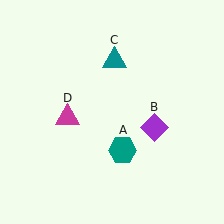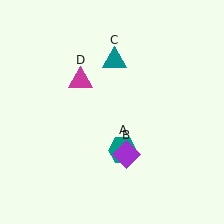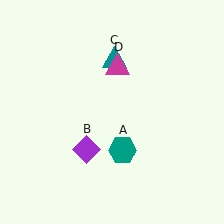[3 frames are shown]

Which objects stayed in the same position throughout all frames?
Teal hexagon (object A) and teal triangle (object C) remained stationary.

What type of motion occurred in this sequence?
The purple diamond (object B), magenta triangle (object D) rotated clockwise around the center of the scene.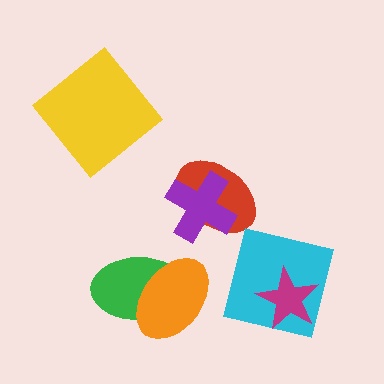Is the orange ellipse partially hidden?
No, no other shape covers it.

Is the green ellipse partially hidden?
Yes, it is partially covered by another shape.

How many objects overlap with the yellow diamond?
0 objects overlap with the yellow diamond.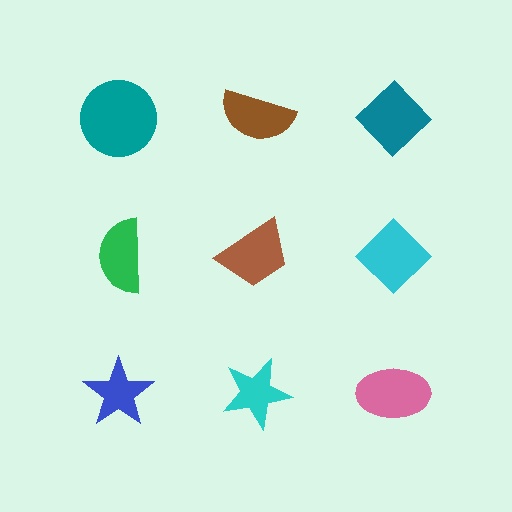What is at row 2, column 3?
A cyan diamond.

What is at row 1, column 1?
A teal circle.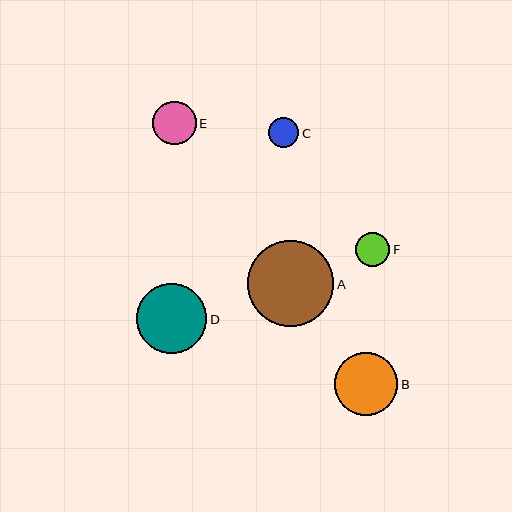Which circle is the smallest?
Circle C is the smallest with a size of approximately 30 pixels.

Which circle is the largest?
Circle A is the largest with a size of approximately 86 pixels.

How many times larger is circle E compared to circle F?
Circle E is approximately 1.3 times the size of circle F.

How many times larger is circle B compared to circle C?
Circle B is approximately 2.1 times the size of circle C.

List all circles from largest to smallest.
From largest to smallest: A, D, B, E, F, C.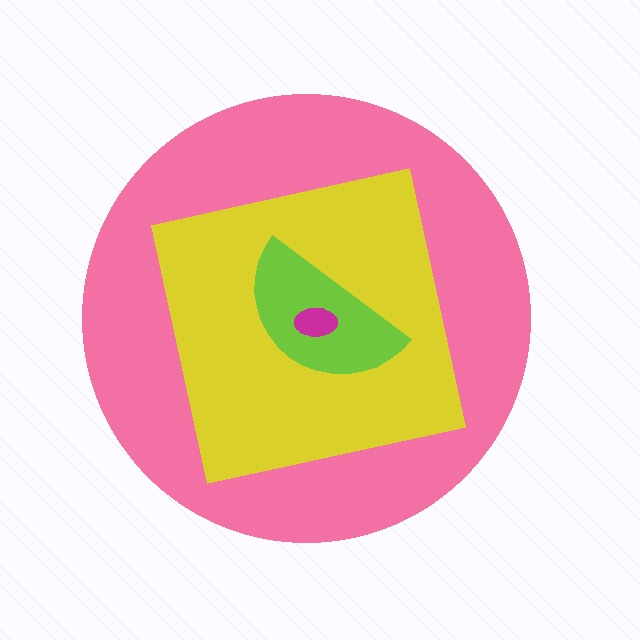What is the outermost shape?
The pink circle.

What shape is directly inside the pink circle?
The yellow square.